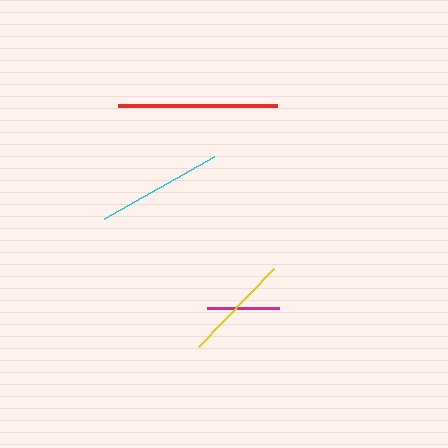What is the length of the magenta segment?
The magenta segment is approximately 72 pixels long.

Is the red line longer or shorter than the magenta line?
The red line is longer than the magenta line.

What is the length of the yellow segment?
The yellow segment is approximately 108 pixels long.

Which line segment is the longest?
The red line is the longest at approximately 159 pixels.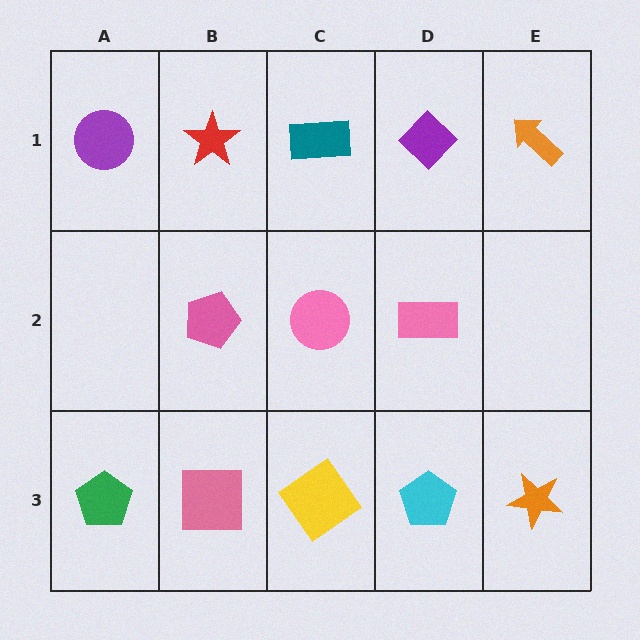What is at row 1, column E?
An orange arrow.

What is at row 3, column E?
An orange star.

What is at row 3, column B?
A pink square.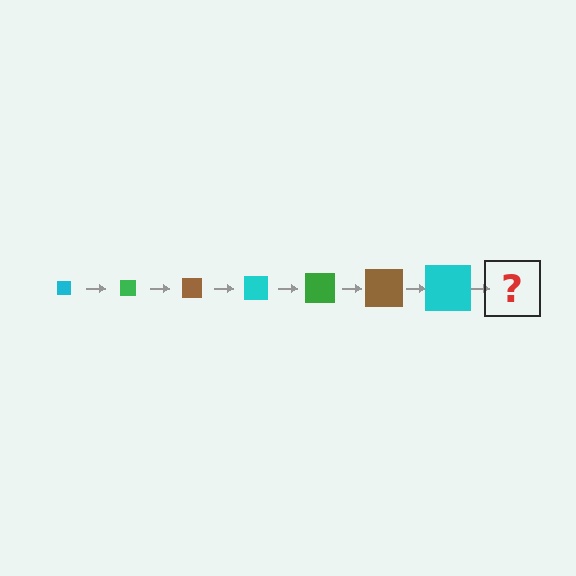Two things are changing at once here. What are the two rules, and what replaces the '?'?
The two rules are that the square grows larger each step and the color cycles through cyan, green, and brown. The '?' should be a green square, larger than the previous one.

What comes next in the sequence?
The next element should be a green square, larger than the previous one.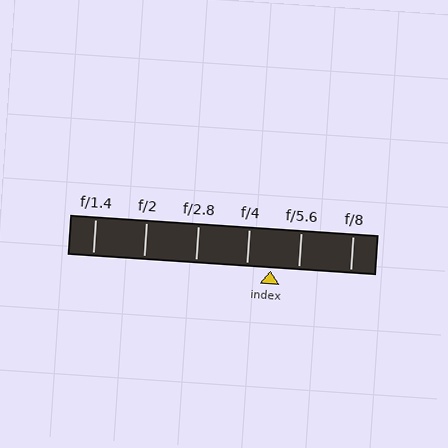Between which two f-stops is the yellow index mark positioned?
The index mark is between f/4 and f/5.6.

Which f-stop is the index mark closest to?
The index mark is closest to f/4.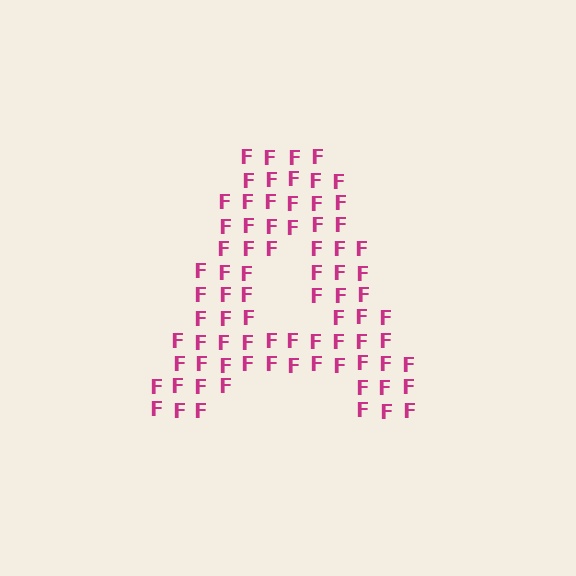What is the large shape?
The large shape is the letter A.